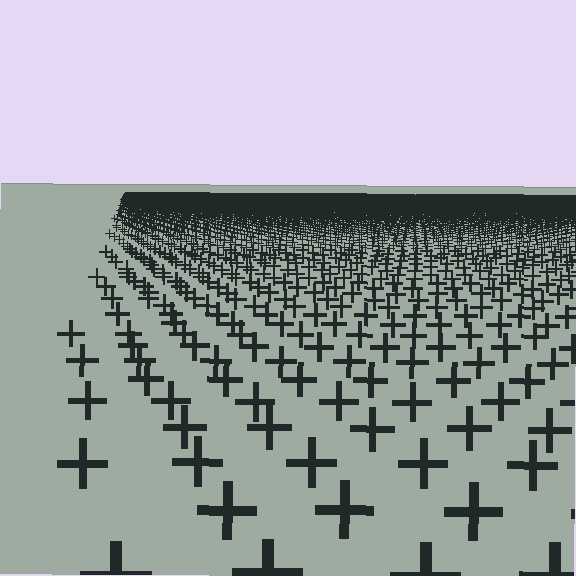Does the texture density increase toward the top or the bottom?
Density increases toward the top.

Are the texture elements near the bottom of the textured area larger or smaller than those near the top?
Larger. Near the bottom, elements are closer to the viewer and appear at a bigger on-screen size.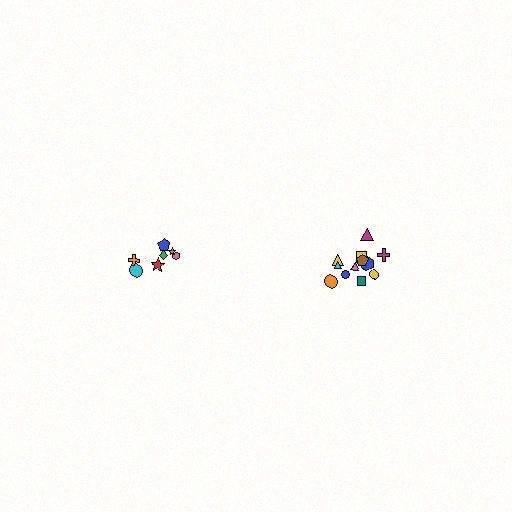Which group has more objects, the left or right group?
The right group.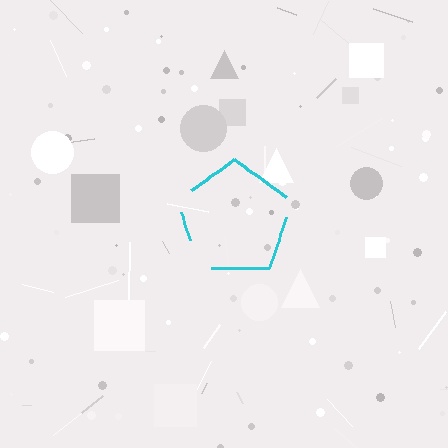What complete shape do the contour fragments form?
The contour fragments form a pentagon.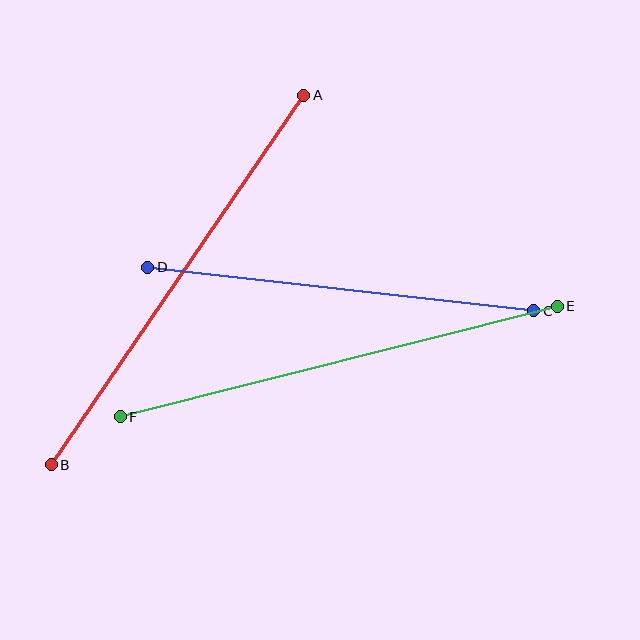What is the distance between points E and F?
The distance is approximately 451 pixels.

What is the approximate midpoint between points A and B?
The midpoint is at approximately (178, 280) pixels.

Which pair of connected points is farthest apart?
Points E and F are farthest apart.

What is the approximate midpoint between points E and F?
The midpoint is at approximately (339, 362) pixels.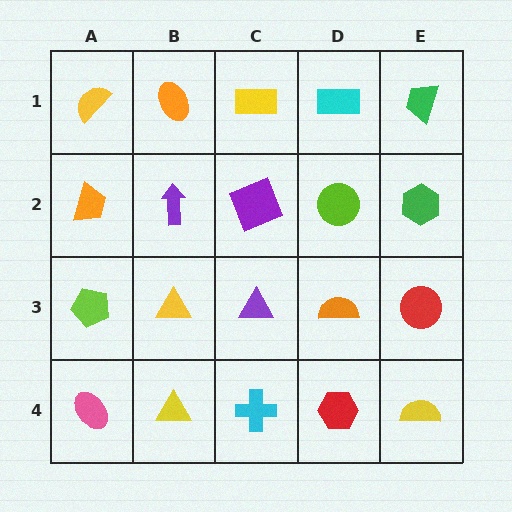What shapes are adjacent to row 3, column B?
A purple arrow (row 2, column B), a yellow triangle (row 4, column B), a lime pentagon (row 3, column A), a purple triangle (row 3, column C).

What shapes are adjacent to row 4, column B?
A yellow triangle (row 3, column B), a pink ellipse (row 4, column A), a cyan cross (row 4, column C).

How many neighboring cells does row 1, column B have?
3.